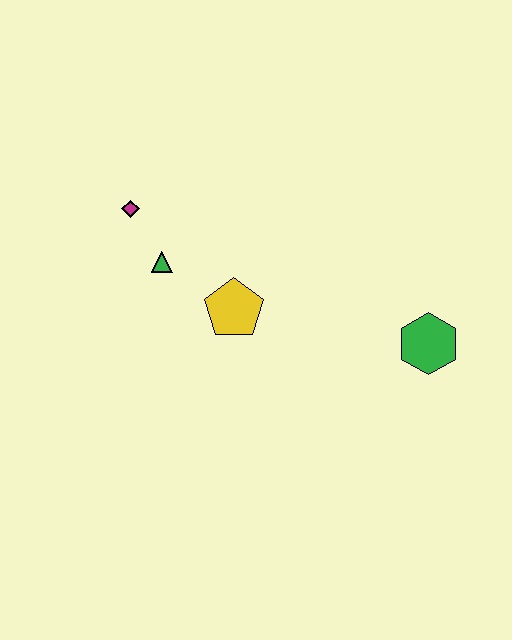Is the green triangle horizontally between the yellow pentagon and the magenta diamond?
Yes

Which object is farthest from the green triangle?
The green hexagon is farthest from the green triangle.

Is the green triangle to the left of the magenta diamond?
No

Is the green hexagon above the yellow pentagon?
No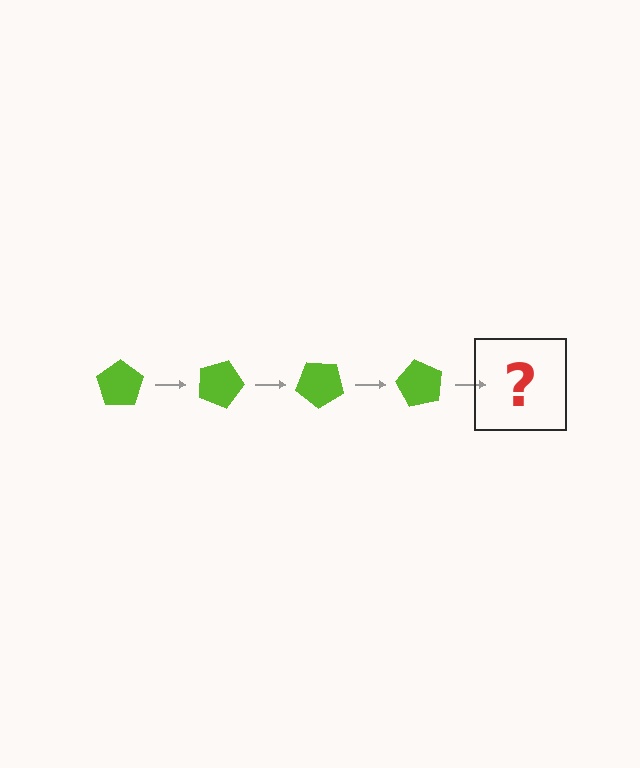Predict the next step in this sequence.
The next step is a lime pentagon rotated 80 degrees.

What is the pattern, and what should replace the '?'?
The pattern is that the pentagon rotates 20 degrees each step. The '?' should be a lime pentagon rotated 80 degrees.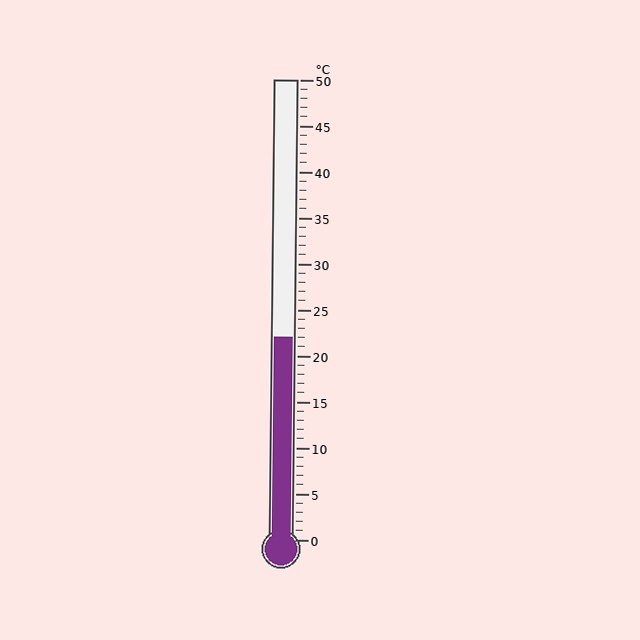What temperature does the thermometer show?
The thermometer shows approximately 22°C.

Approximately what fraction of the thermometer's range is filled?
The thermometer is filled to approximately 45% of its range.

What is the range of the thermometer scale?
The thermometer scale ranges from 0°C to 50°C.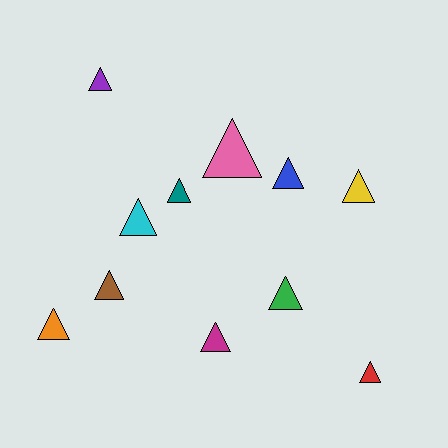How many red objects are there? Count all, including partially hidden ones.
There is 1 red object.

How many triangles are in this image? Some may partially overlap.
There are 11 triangles.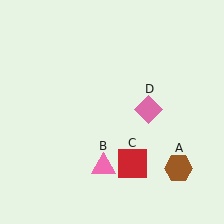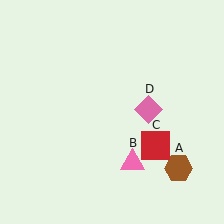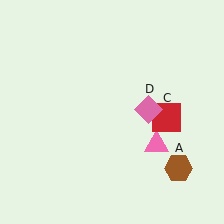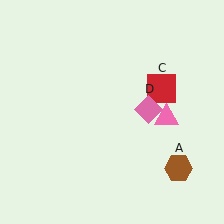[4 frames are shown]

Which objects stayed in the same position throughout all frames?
Brown hexagon (object A) and pink diamond (object D) remained stationary.